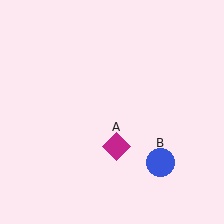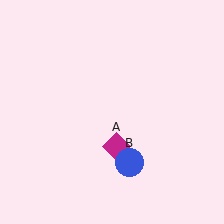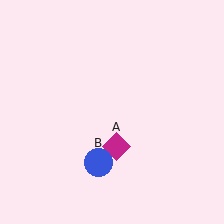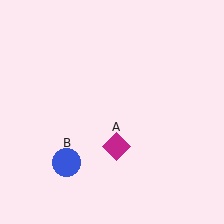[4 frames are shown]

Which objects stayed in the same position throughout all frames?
Magenta diamond (object A) remained stationary.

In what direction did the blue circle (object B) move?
The blue circle (object B) moved left.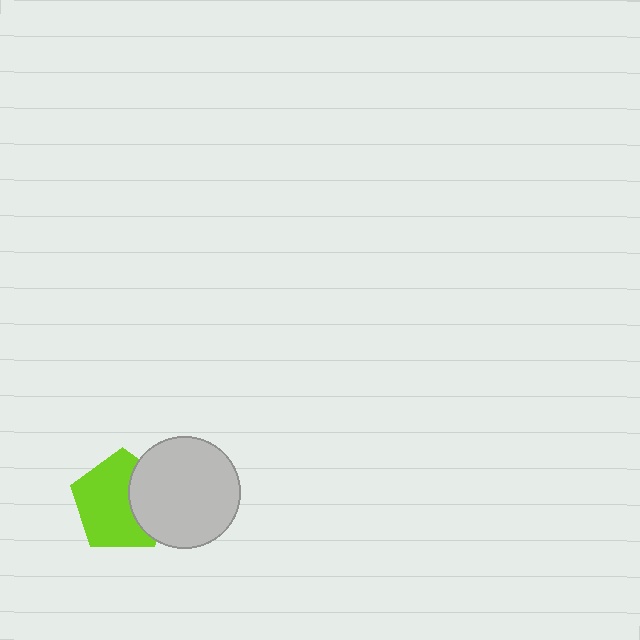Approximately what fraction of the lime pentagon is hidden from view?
Roughly 32% of the lime pentagon is hidden behind the light gray circle.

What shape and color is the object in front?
The object in front is a light gray circle.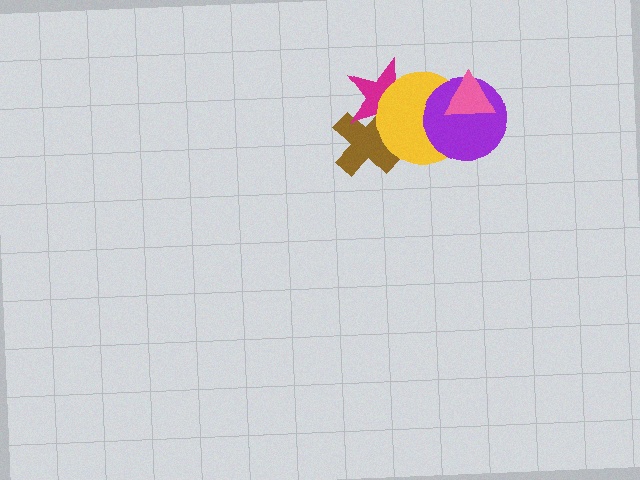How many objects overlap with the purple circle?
2 objects overlap with the purple circle.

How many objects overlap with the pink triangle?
2 objects overlap with the pink triangle.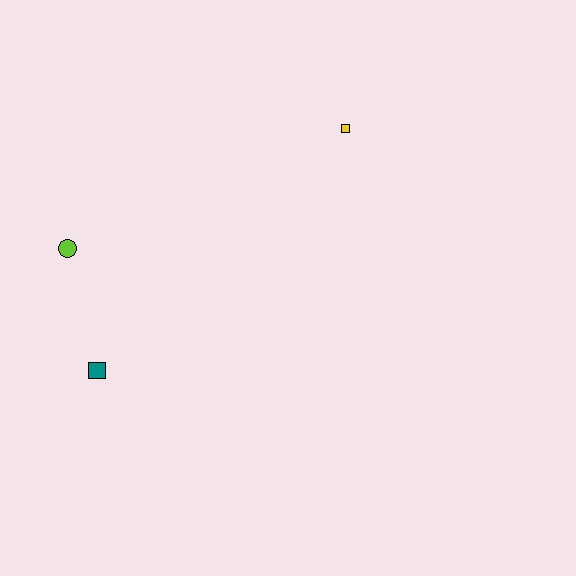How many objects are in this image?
There are 3 objects.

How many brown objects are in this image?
There are no brown objects.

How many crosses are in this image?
There are no crosses.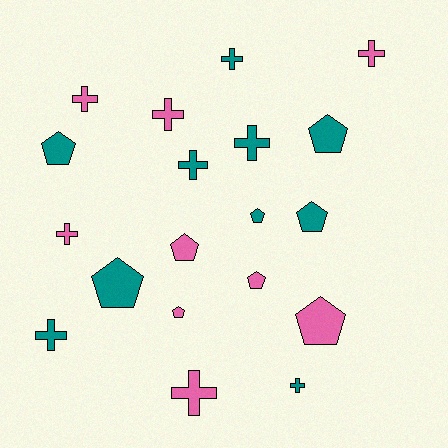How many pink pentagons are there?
There are 4 pink pentagons.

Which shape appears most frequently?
Cross, with 10 objects.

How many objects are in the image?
There are 19 objects.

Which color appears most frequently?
Teal, with 10 objects.